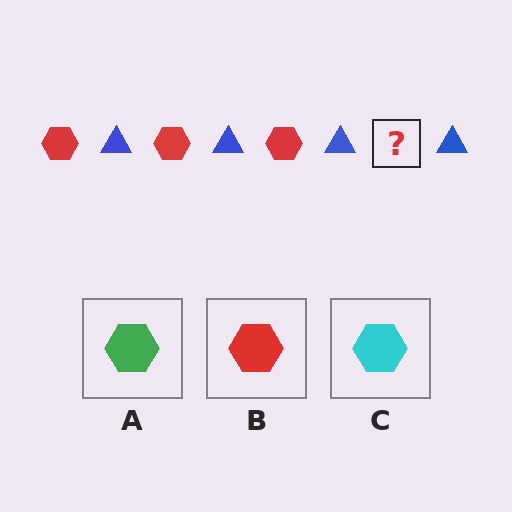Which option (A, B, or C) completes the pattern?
B.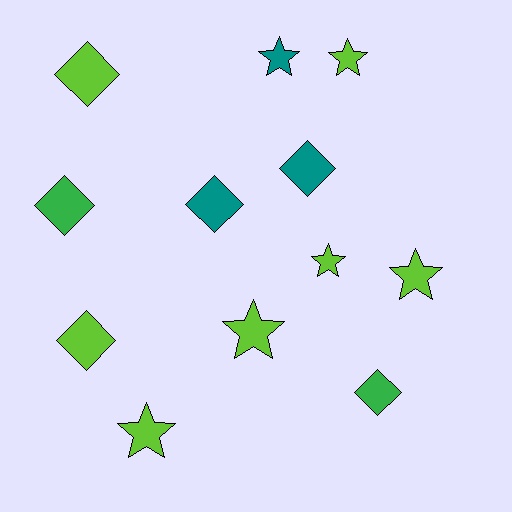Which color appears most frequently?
Lime, with 7 objects.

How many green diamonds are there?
There are 2 green diamonds.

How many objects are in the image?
There are 12 objects.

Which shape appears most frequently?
Diamond, with 6 objects.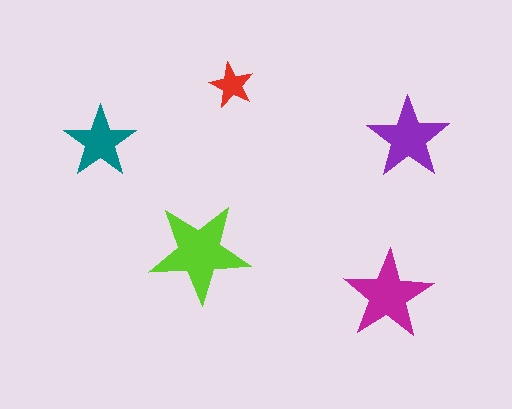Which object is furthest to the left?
The teal star is leftmost.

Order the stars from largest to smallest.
the lime one, the magenta one, the purple one, the teal one, the red one.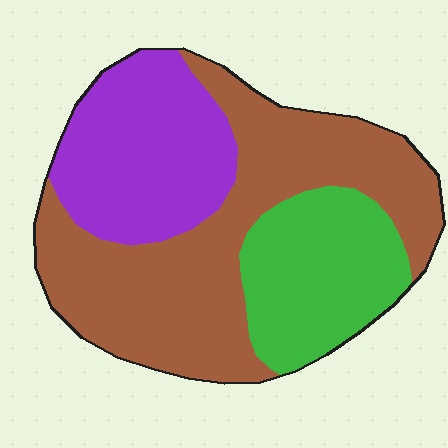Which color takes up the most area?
Brown, at roughly 50%.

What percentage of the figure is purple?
Purple covers about 25% of the figure.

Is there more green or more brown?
Brown.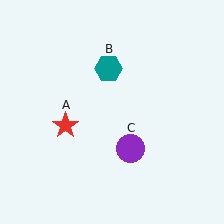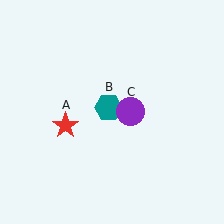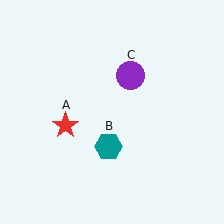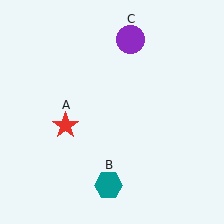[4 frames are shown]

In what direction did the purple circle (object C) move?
The purple circle (object C) moved up.